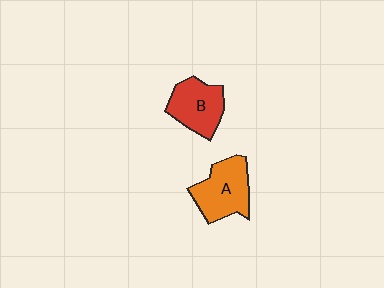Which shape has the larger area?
Shape A (orange).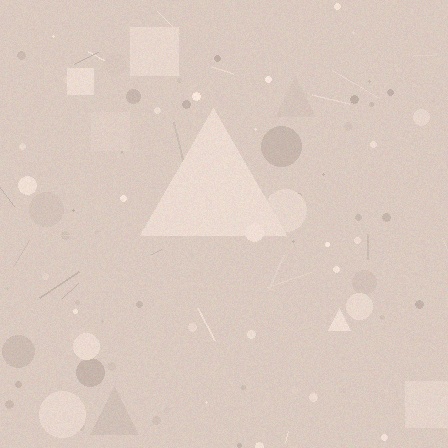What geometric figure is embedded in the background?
A triangle is embedded in the background.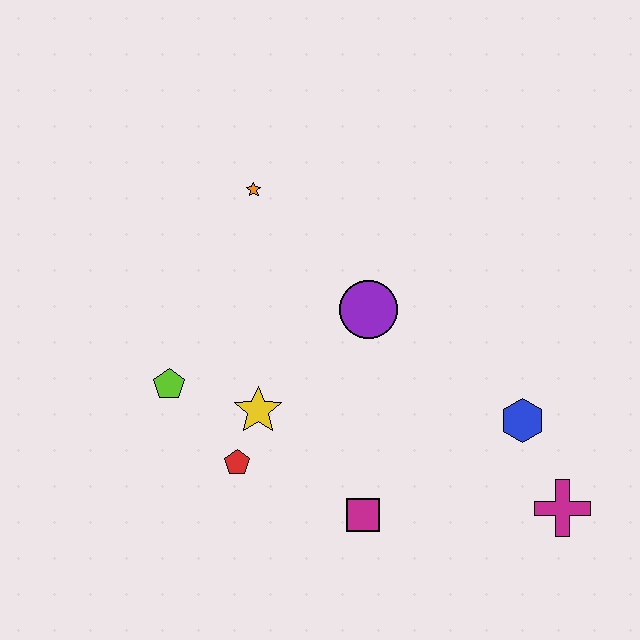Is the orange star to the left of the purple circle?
Yes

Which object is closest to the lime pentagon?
The yellow star is closest to the lime pentagon.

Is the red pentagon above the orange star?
No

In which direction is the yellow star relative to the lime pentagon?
The yellow star is to the right of the lime pentagon.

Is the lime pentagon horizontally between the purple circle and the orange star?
No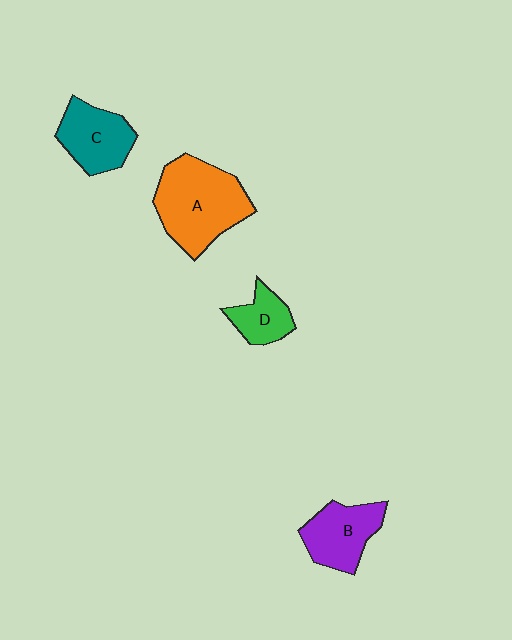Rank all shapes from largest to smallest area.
From largest to smallest: A (orange), C (teal), B (purple), D (green).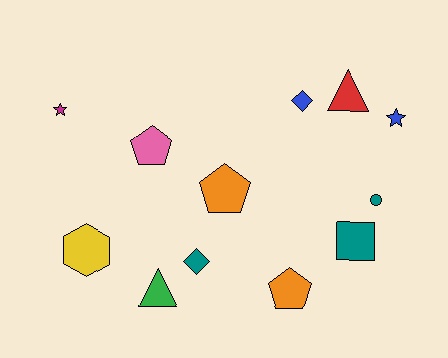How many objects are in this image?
There are 12 objects.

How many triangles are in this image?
There are 2 triangles.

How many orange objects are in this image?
There are 2 orange objects.